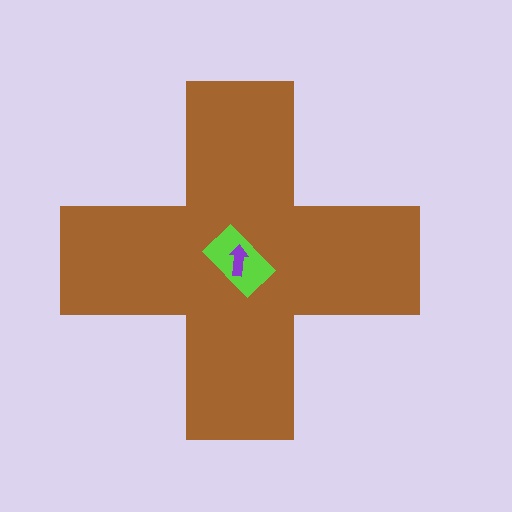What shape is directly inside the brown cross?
The lime rectangle.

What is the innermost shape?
The purple arrow.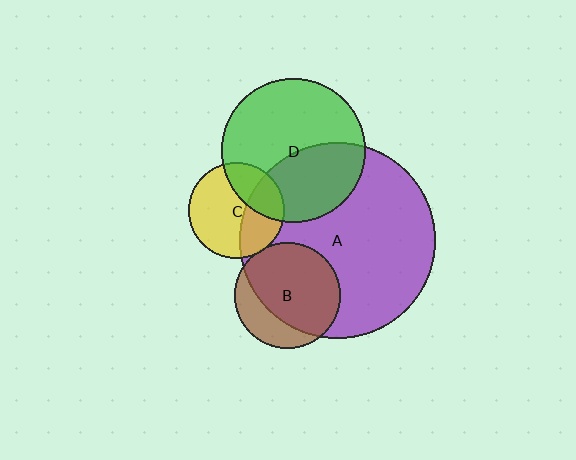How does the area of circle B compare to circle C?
Approximately 1.2 times.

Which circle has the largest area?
Circle A (purple).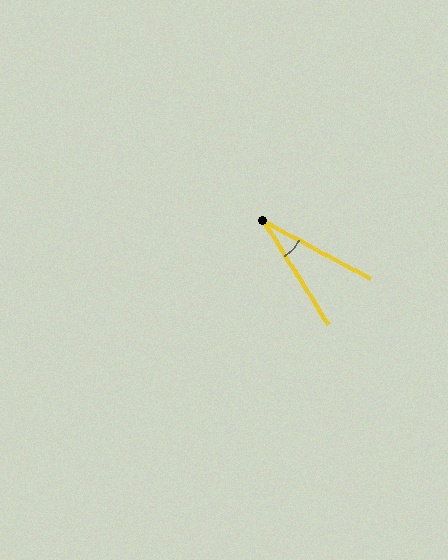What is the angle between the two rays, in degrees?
Approximately 30 degrees.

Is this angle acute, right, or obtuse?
It is acute.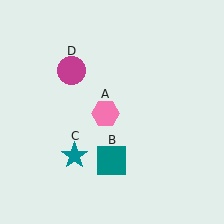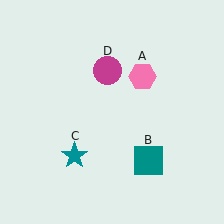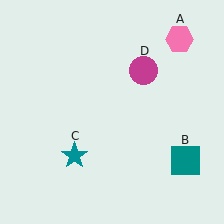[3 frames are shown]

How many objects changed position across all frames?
3 objects changed position: pink hexagon (object A), teal square (object B), magenta circle (object D).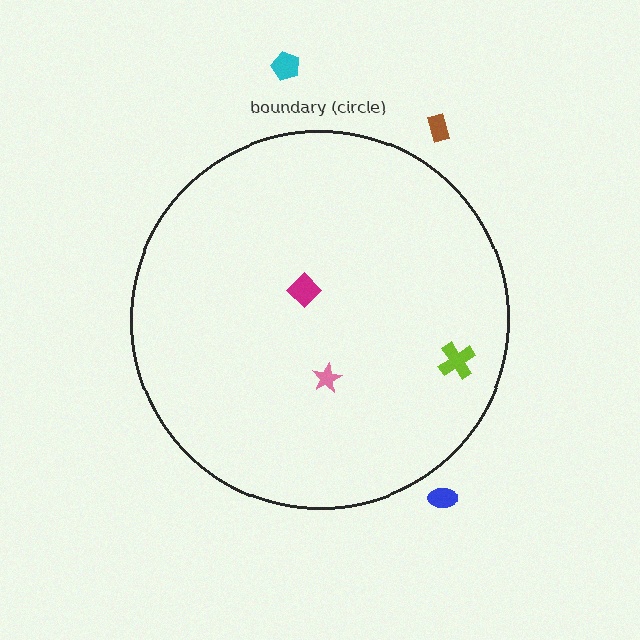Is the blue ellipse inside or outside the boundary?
Outside.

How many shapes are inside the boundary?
3 inside, 3 outside.